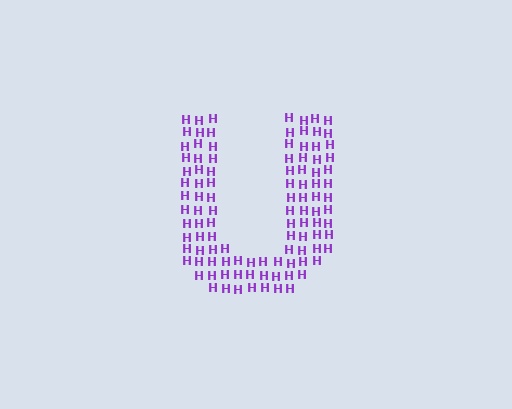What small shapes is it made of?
It is made of small letter H's.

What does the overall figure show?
The overall figure shows the letter U.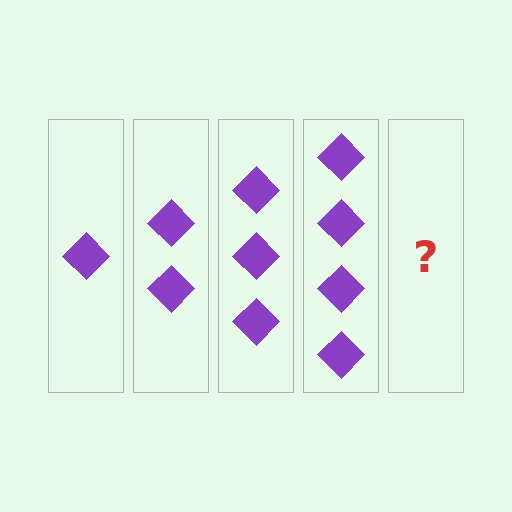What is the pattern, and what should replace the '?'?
The pattern is that each step adds one more diamond. The '?' should be 5 diamonds.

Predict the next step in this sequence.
The next step is 5 diamonds.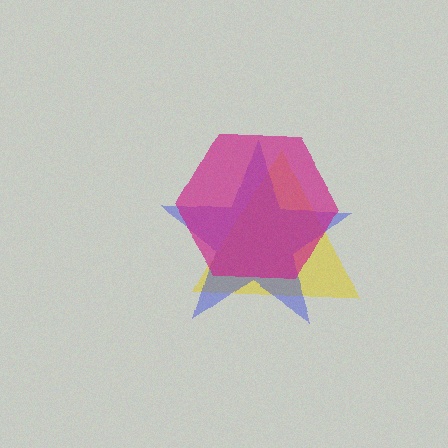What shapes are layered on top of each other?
The layered shapes are: a yellow triangle, a blue star, a magenta hexagon.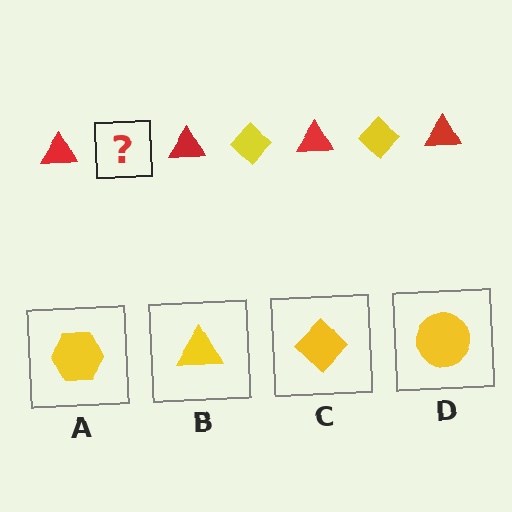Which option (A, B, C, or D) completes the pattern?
C.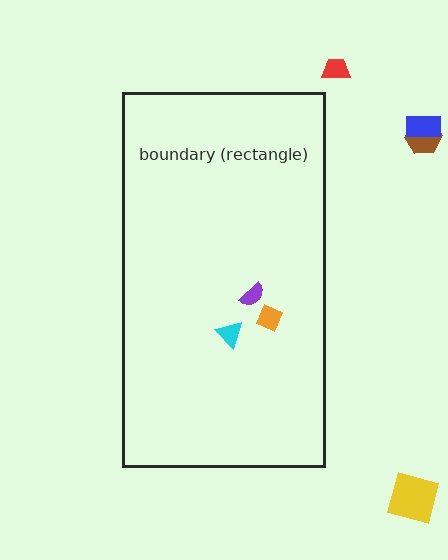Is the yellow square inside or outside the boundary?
Outside.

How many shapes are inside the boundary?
3 inside, 4 outside.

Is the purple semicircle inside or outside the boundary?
Inside.